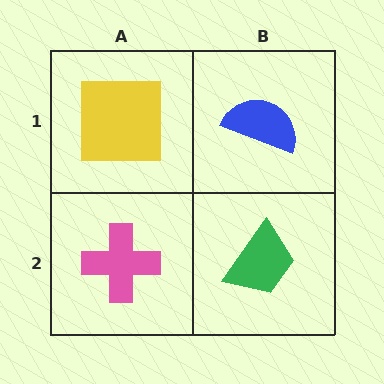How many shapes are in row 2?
2 shapes.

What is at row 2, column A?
A pink cross.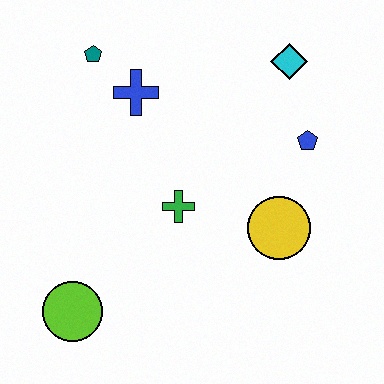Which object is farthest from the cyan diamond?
The lime circle is farthest from the cyan diamond.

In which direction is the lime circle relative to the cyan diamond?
The lime circle is below the cyan diamond.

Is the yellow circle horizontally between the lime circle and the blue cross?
No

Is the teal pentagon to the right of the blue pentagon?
No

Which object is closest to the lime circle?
The green cross is closest to the lime circle.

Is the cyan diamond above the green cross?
Yes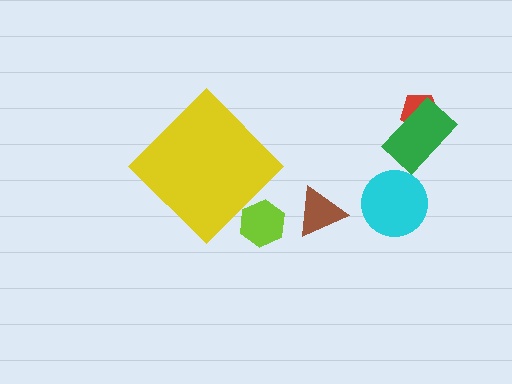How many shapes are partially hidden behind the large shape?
1 shape is partially hidden.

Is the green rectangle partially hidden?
No, the green rectangle is fully visible.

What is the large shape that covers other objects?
A yellow diamond.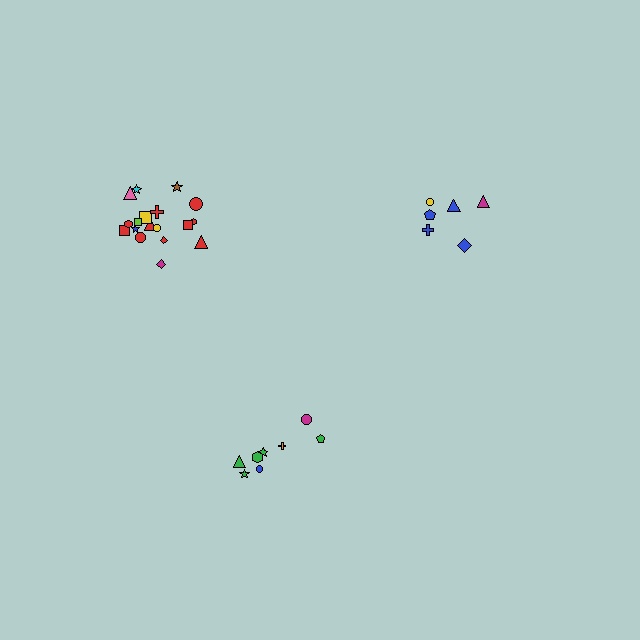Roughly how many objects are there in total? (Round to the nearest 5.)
Roughly 30 objects in total.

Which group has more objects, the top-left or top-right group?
The top-left group.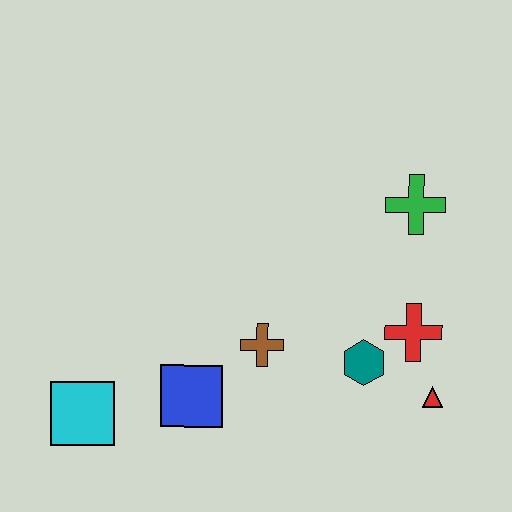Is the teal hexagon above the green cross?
No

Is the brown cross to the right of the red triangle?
No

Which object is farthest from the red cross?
The cyan square is farthest from the red cross.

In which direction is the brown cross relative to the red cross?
The brown cross is to the left of the red cross.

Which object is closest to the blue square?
The brown cross is closest to the blue square.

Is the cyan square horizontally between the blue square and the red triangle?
No